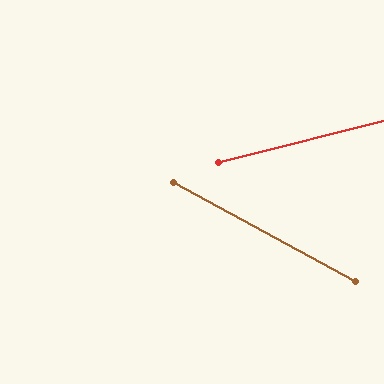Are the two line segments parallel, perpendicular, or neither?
Neither parallel nor perpendicular — they differ by about 43°.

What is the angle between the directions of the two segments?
Approximately 43 degrees.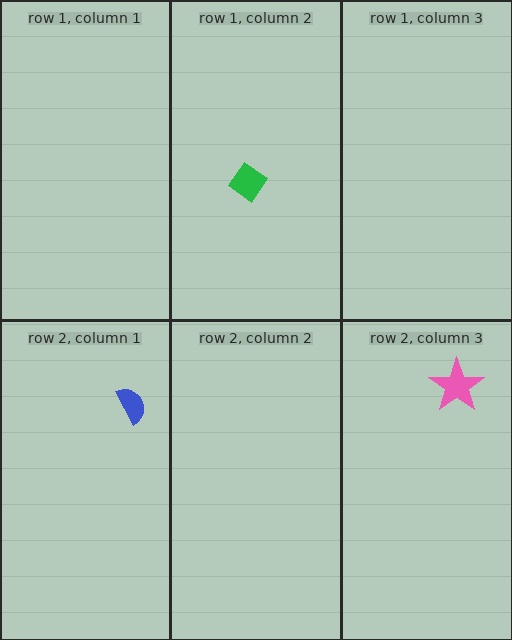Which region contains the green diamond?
The row 1, column 2 region.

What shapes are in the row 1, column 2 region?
The green diamond.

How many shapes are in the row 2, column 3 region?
1.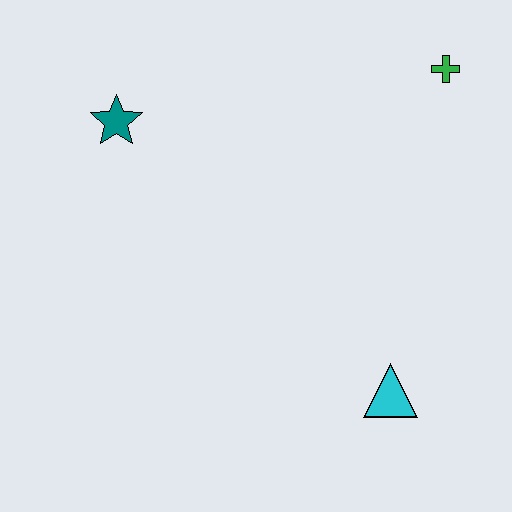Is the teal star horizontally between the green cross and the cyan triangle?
No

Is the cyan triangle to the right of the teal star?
Yes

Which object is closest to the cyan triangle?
The green cross is closest to the cyan triangle.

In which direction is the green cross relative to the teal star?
The green cross is to the right of the teal star.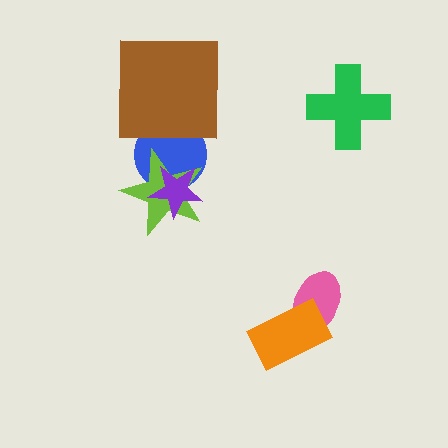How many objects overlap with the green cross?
0 objects overlap with the green cross.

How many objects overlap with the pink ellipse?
1 object overlaps with the pink ellipse.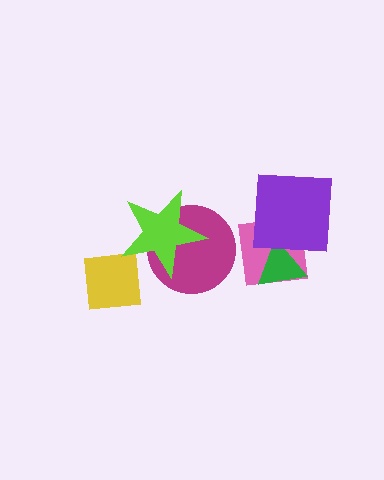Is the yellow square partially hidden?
Yes, it is partially covered by another shape.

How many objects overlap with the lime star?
2 objects overlap with the lime star.